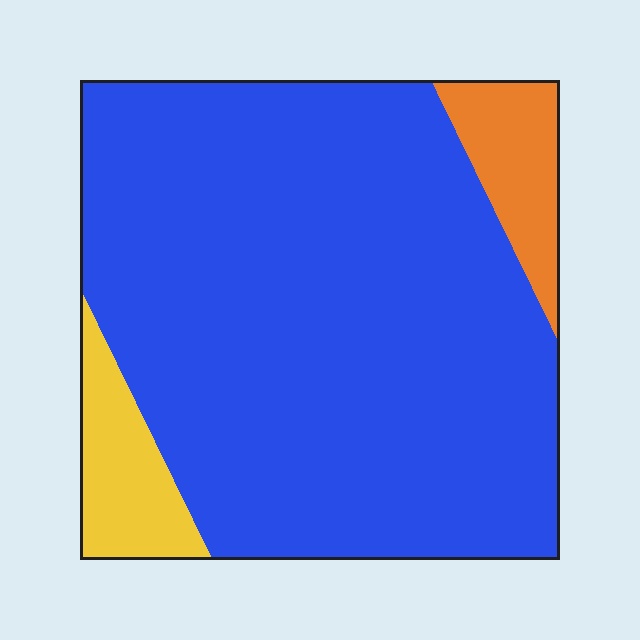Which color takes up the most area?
Blue, at roughly 85%.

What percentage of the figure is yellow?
Yellow covers roughly 10% of the figure.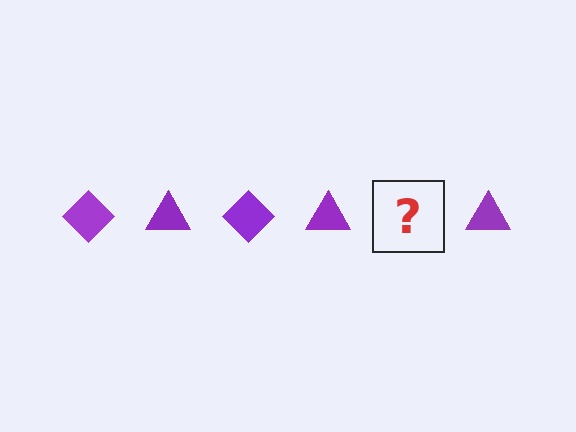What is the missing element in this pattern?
The missing element is a purple diamond.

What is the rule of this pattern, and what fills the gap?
The rule is that the pattern cycles through diamond, triangle shapes in purple. The gap should be filled with a purple diamond.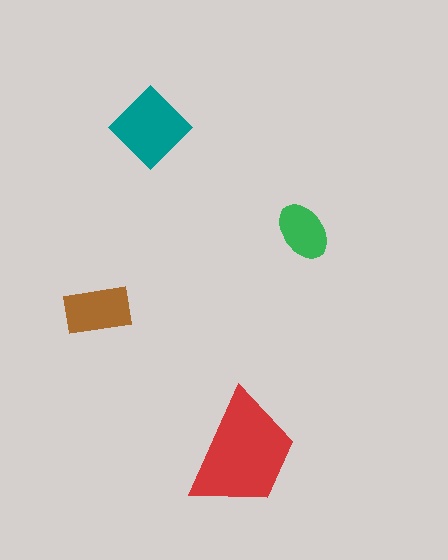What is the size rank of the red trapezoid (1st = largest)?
1st.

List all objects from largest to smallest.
The red trapezoid, the teal diamond, the brown rectangle, the green ellipse.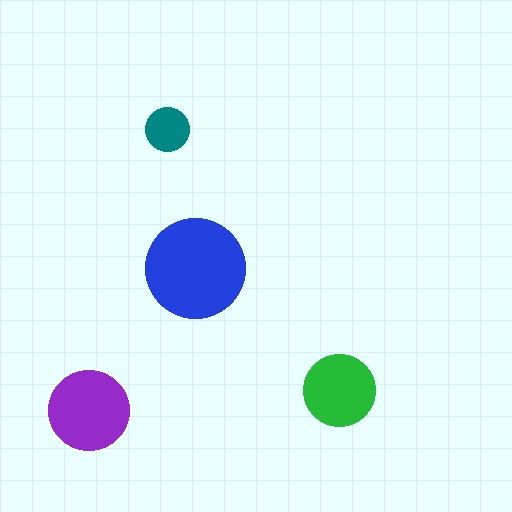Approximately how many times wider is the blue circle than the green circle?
About 1.5 times wider.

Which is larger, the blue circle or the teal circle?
The blue one.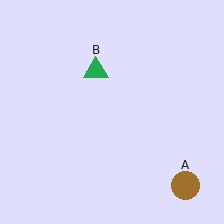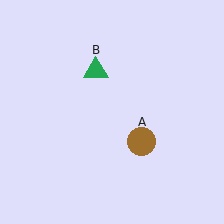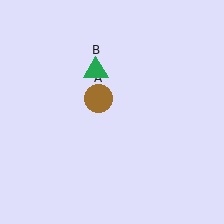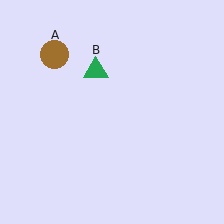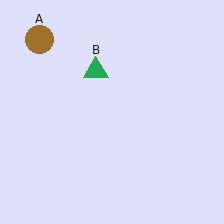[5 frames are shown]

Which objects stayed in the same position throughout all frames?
Green triangle (object B) remained stationary.